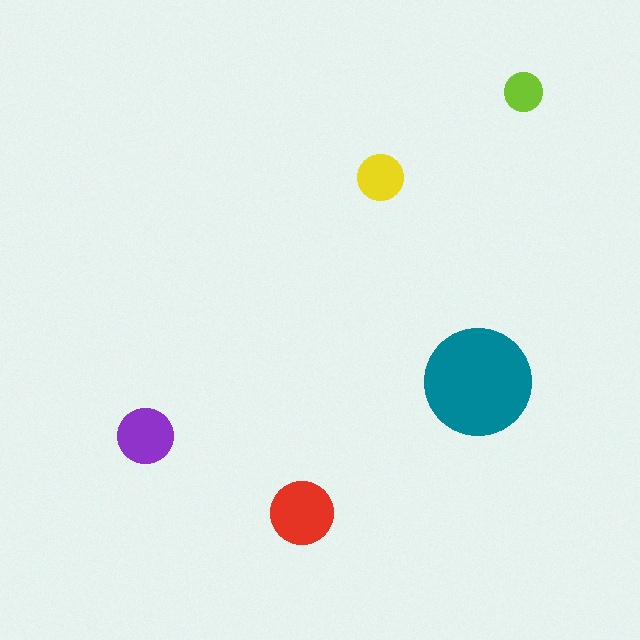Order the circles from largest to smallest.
the teal one, the red one, the purple one, the yellow one, the lime one.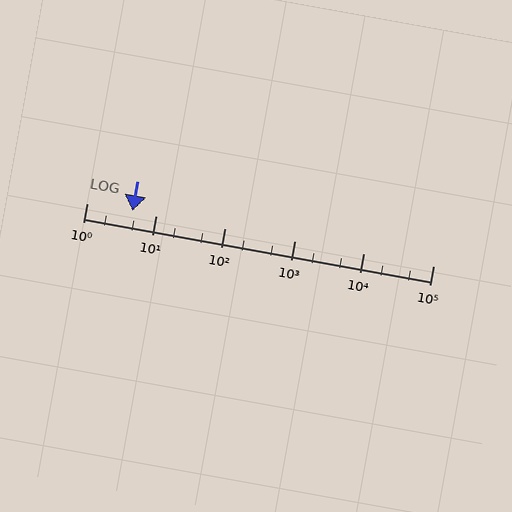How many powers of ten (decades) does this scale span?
The scale spans 5 decades, from 1 to 100000.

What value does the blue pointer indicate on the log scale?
The pointer indicates approximately 4.6.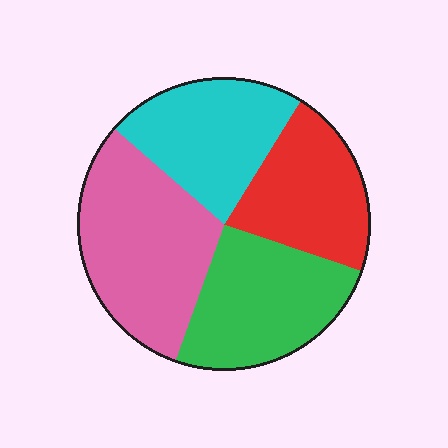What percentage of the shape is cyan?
Cyan covers about 25% of the shape.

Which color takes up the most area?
Pink, at roughly 30%.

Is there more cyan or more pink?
Pink.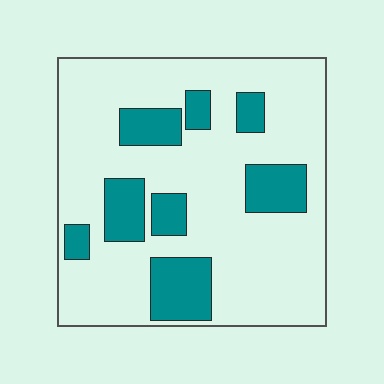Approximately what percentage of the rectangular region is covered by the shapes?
Approximately 25%.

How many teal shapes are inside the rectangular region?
8.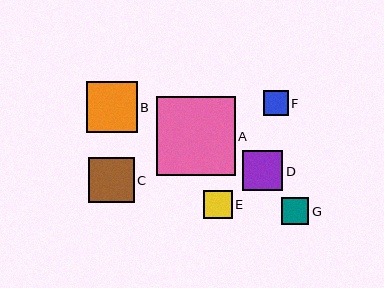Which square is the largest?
Square A is the largest with a size of approximately 78 pixels.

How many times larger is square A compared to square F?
Square A is approximately 3.1 times the size of square F.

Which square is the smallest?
Square F is the smallest with a size of approximately 25 pixels.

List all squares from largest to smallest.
From largest to smallest: A, B, C, D, E, G, F.